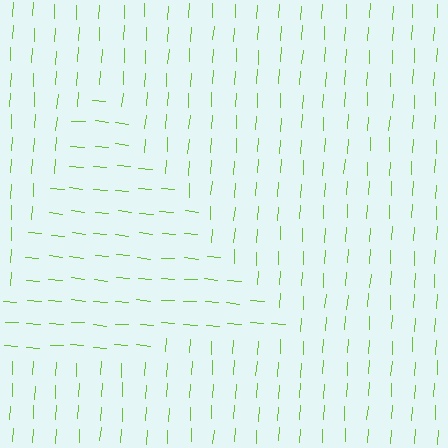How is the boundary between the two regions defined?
The boundary is defined purely by a change in line orientation (approximately 89 degrees difference). All lines are the same color and thickness.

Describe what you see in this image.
The image is filled with small lime line segments. A triangle region in the image has lines oriented differently from the surrounding lines, creating a visible texture boundary.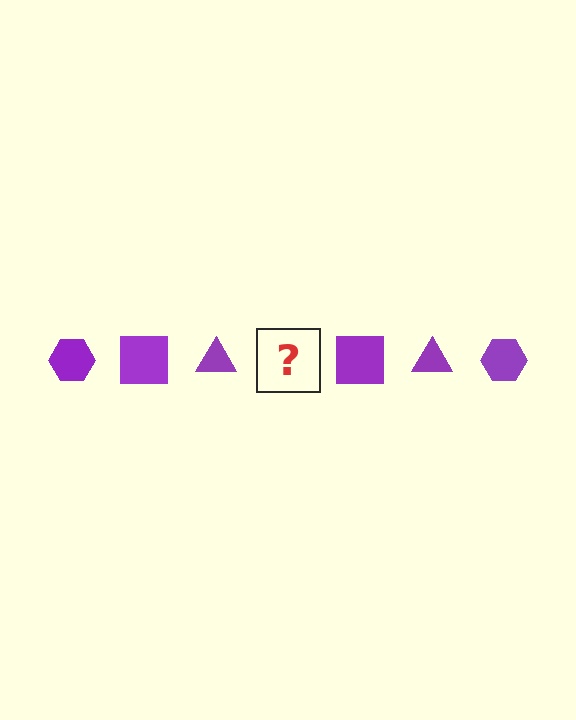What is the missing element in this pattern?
The missing element is a purple hexagon.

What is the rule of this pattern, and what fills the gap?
The rule is that the pattern cycles through hexagon, square, triangle shapes in purple. The gap should be filled with a purple hexagon.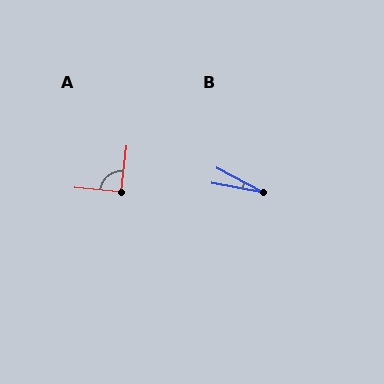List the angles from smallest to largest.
B (17°), A (91°).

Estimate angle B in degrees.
Approximately 17 degrees.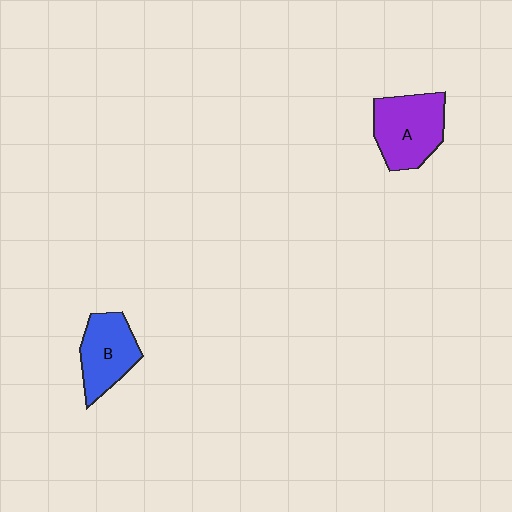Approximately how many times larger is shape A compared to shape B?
Approximately 1.2 times.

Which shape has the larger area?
Shape A (purple).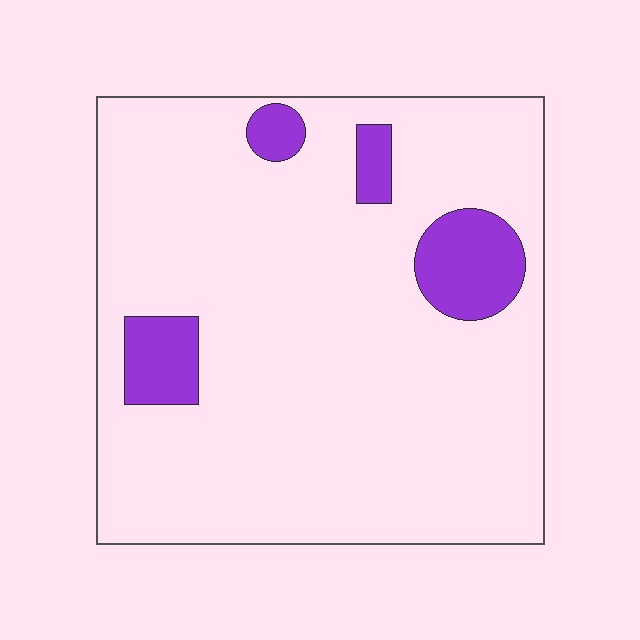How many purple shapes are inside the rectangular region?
4.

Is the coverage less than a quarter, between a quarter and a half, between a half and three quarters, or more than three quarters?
Less than a quarter.